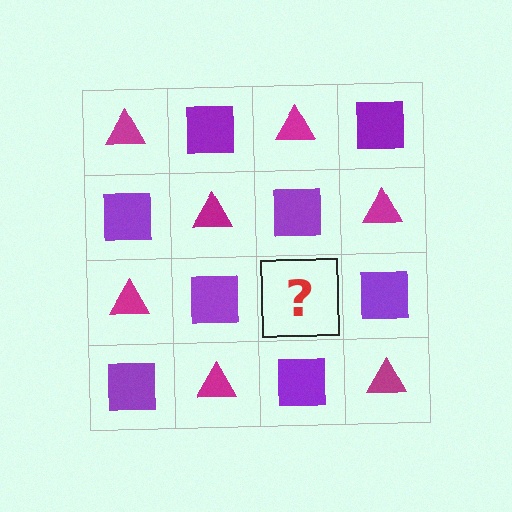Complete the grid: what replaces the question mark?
The question mark should be replaced with a magenta triangle.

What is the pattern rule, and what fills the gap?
The rule is that it alternates magenta triangle and purple square in a checkerboard pattern. The gap should be filled with a magenta triangle.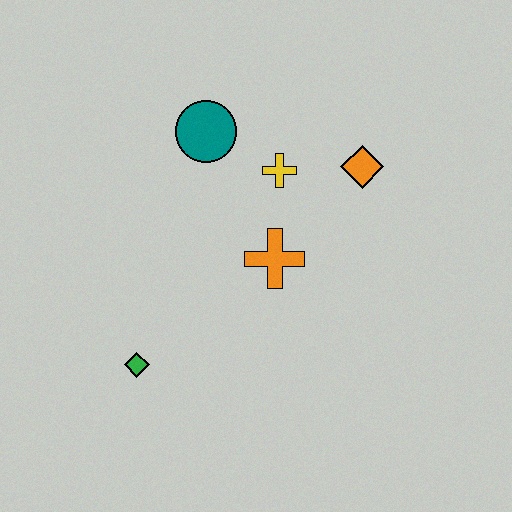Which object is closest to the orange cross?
The yellow cross is closest to the orange cross.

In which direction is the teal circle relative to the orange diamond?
The teal circle is to the left of the orange diamond.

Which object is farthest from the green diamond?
The orange diamond is farthest from the green diamond.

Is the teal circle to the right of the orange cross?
No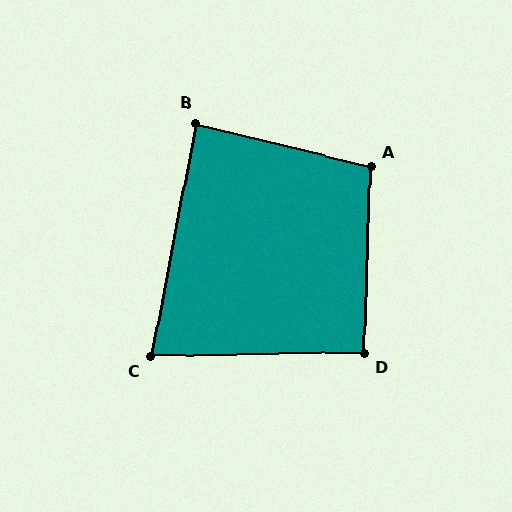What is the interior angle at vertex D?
Approximately 93 degrees (approximately right).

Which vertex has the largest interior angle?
A, at approximately 102 degrees.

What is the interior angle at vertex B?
Approximately 87 degrees (approximately right).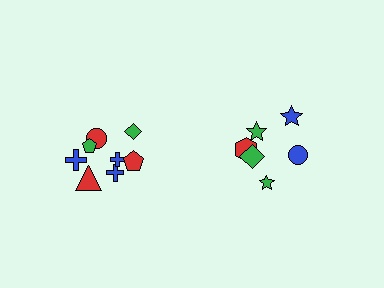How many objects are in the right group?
There are 6 objects.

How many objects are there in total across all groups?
There are 14 objects.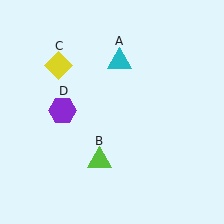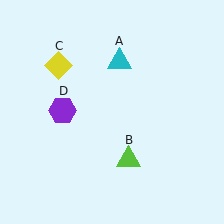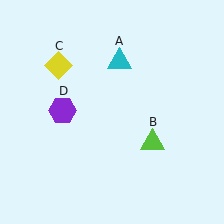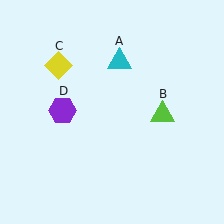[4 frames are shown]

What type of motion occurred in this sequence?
The lime triangle (object B) rotated counterclockwise around the center of the scene.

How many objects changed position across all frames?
1 object changed position: lime triangle (object B).